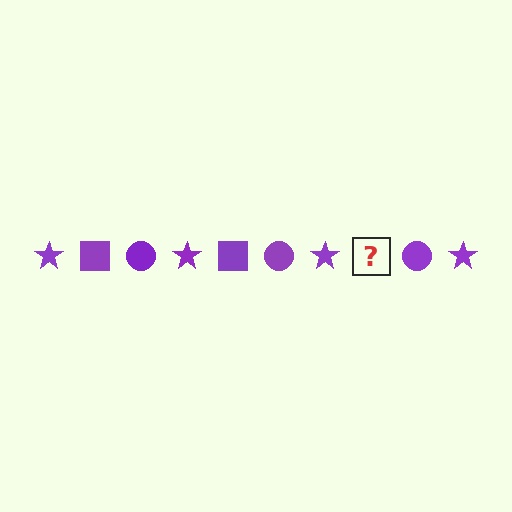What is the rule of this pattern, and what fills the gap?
The rule is that the pattern cycles through star, square, circle shapes in purple. The gap should be filled with a purple square.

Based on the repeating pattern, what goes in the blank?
The blank should be a purple square.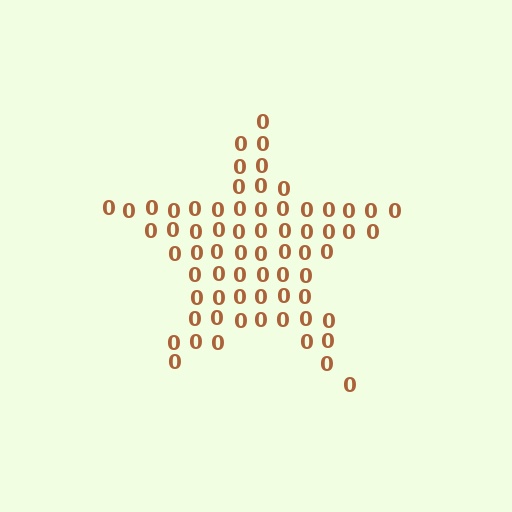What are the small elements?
The small elements are digit 0's.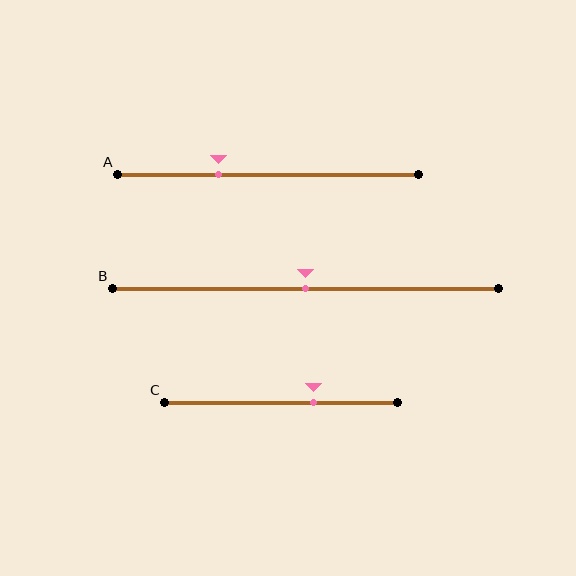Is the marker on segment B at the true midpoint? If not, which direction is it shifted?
Yes, the marker on segment B is at the true midpoint.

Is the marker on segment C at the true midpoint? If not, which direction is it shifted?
No, the marker on segment C is shifted to the right by about 14% of the segment length.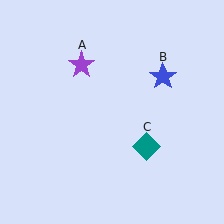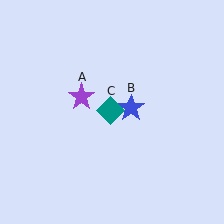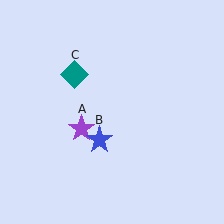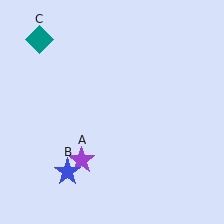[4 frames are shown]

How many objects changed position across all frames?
3 objects changed position: purple star (object A), blue star (object B), teal diamond (object C).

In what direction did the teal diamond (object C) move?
The teal diamond (object C) moved up and to the left.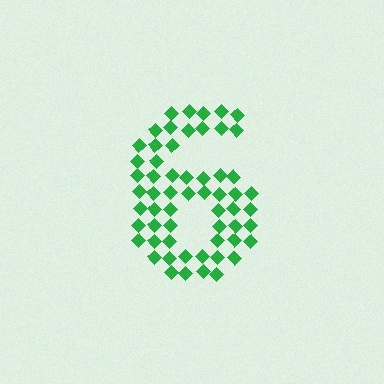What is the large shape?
The large shape is the digit 6.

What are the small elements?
The small elements are diamonds.